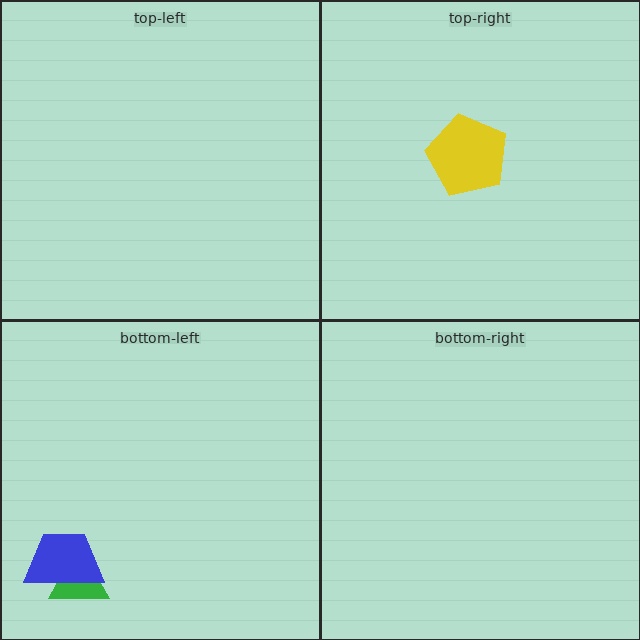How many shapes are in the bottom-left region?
2.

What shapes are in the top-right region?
The yellow pentagon.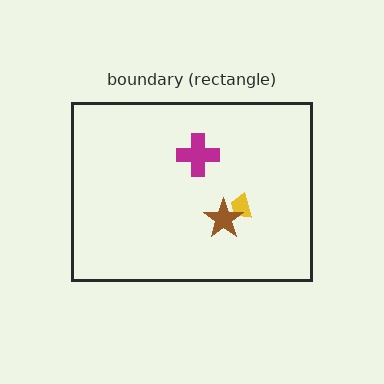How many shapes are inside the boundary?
3 inside, 0 outside.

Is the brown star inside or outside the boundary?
Inside.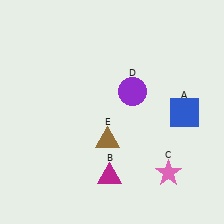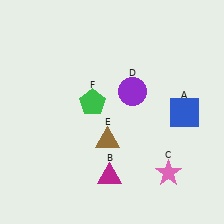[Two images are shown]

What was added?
A green pentagon (F) was added in Image 2.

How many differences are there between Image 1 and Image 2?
There is 1 difference between the two images.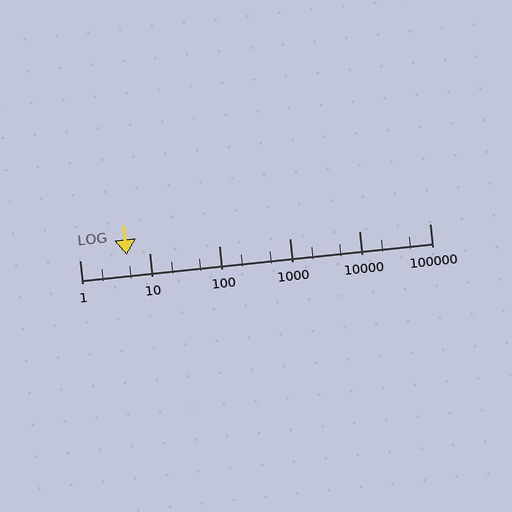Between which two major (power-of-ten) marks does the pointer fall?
The pointer is between 1 and 10.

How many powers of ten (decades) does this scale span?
The scale spans 5 decades, from 1 to 100000.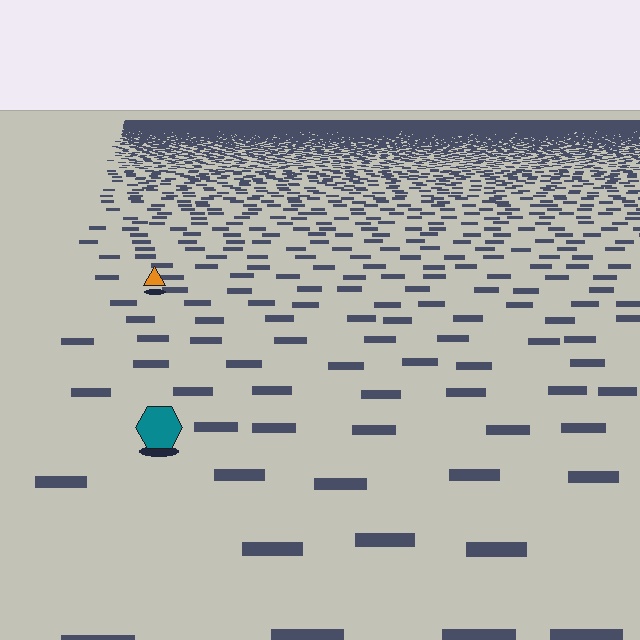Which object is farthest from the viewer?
The orange triangle is farthest from the viewer. It appears smaller and the ground texture around it is denser.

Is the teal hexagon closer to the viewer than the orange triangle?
Yes. The teal hexagon is closer — you can tell from the texture gradient: the ground texture is coarser near it.